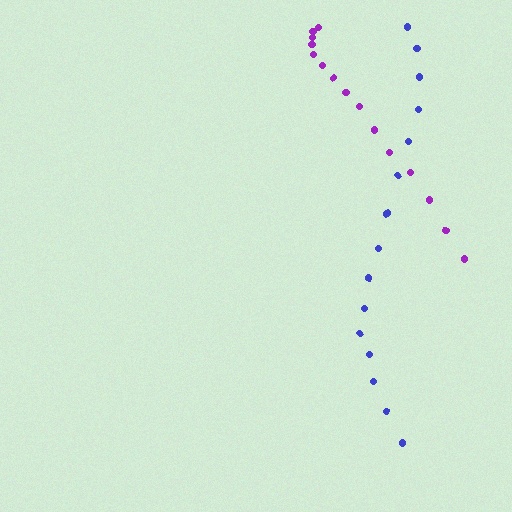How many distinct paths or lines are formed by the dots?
There are 2 distinct paths.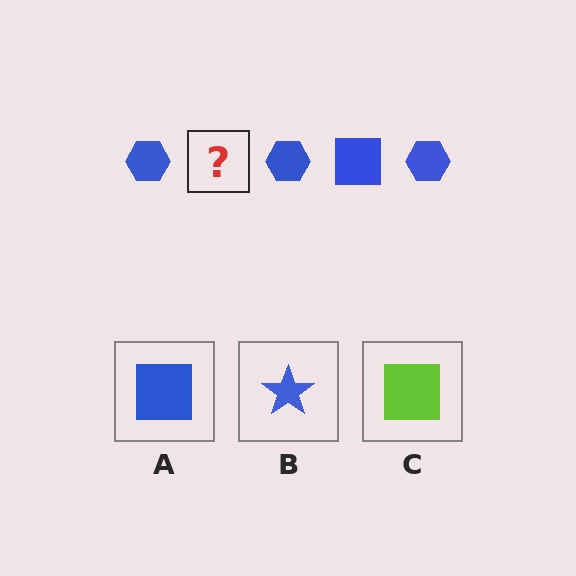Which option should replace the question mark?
Option A.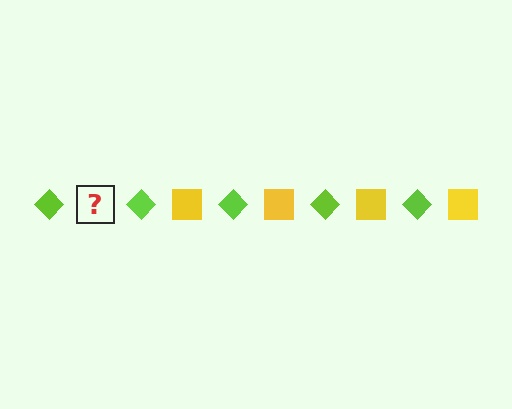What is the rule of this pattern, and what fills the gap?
The rule is that the pattern alternates between lime diamond and yellow square. The gap should be filled with a yellow square.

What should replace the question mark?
The question mark should be replaced with a yellow square.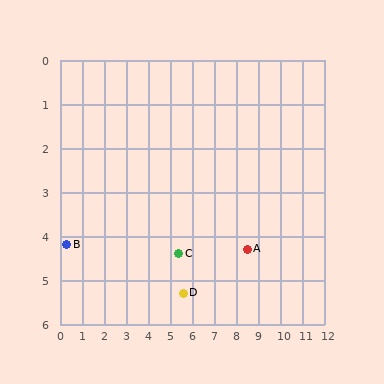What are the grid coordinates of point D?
Point D is at approximately (5.6, 5.3).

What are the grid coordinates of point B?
Point B is at approximately (0.3, 4.2).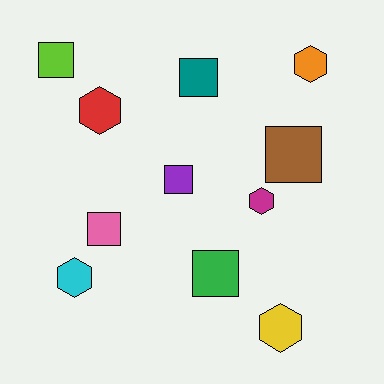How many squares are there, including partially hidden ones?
There are 6 squares.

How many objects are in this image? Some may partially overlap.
There are 11 objects.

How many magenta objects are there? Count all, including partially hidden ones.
There is 1 magenta object.